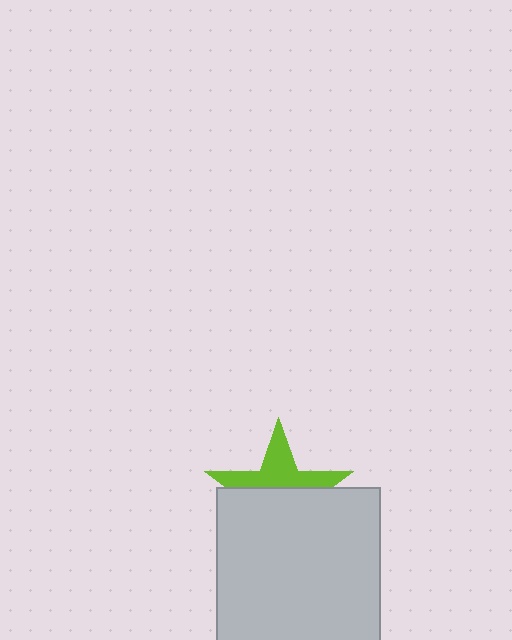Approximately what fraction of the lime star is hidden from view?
Roughly 57% of the lime star is hidden behind the light gray square.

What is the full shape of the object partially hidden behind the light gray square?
The partially hidden object is a lime star.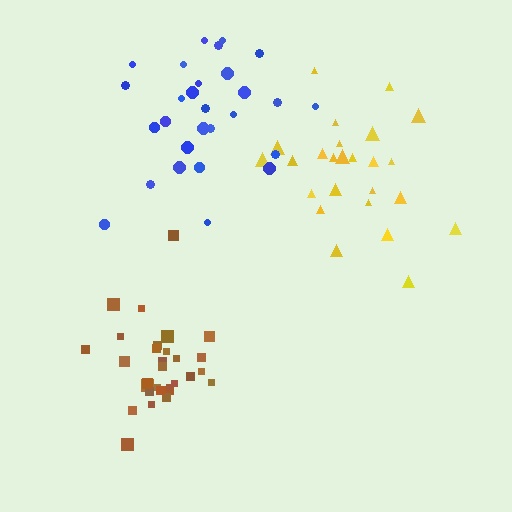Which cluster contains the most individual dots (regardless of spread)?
Brown (30).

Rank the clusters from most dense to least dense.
brown, blue, yellow.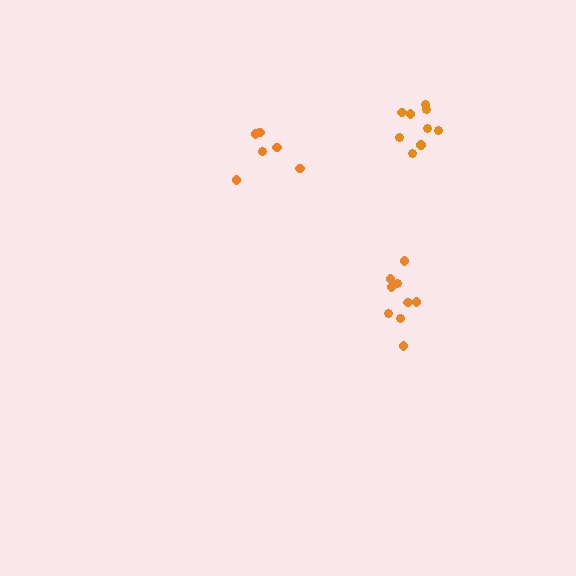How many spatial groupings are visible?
There are 3 spatial groupings.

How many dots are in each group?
Group 1: 6 dots, Group 2: 9 dots, Group 3: 9 dots (24 total).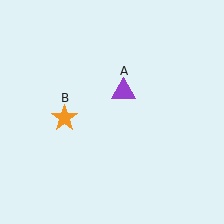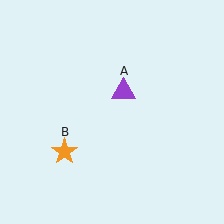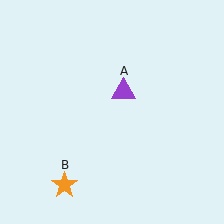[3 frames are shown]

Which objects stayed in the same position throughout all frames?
Purple triangle (object A) remained stationary.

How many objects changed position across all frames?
1 object changed position: orange star (object B).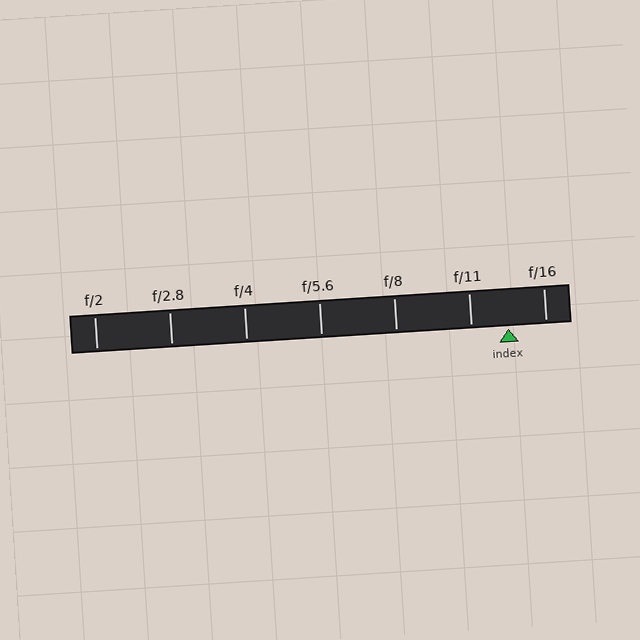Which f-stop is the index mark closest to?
The index mark is closest to f/16.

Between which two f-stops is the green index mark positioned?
The index mark is between f/11 and f/16.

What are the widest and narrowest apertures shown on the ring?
The widest aperture shown is f/2 and the narrowest is f/16.